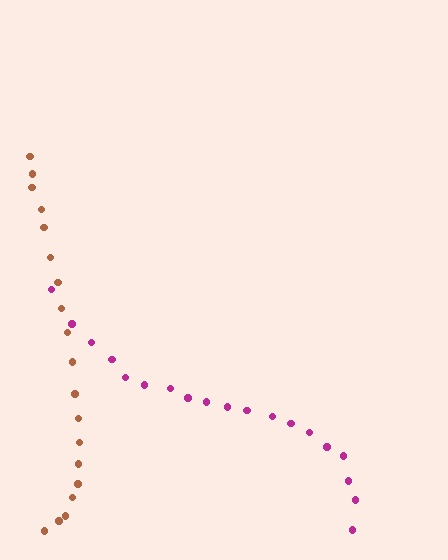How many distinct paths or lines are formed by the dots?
There are 2 distinct paths.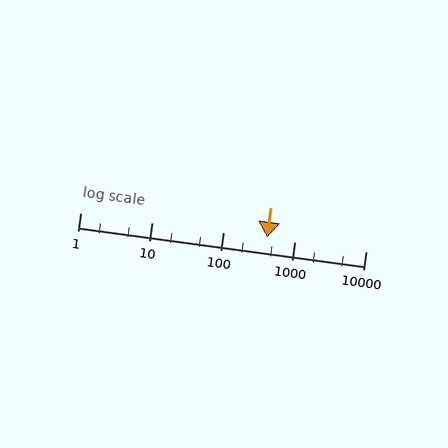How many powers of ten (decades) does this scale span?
The scale spans 4 decades, from 1 to 10000.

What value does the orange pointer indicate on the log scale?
The pointer indicates approximately 410.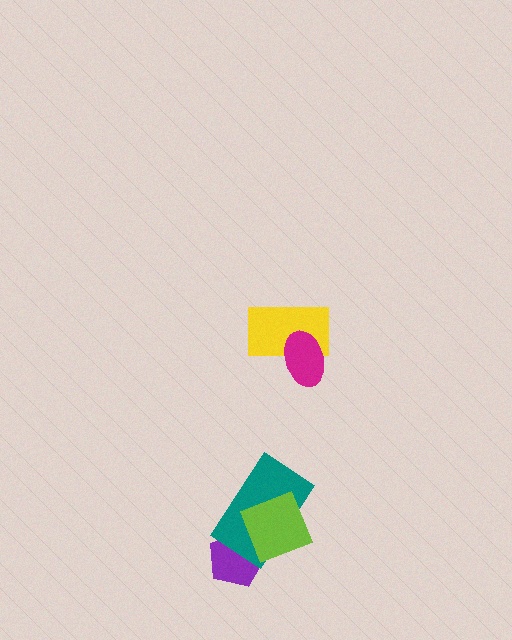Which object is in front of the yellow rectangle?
The magenta ellipse is in front of the yellow rectangle.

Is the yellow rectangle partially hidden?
Yes, it is partially covered by another shape.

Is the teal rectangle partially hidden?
Yes, it is partially covered by another shape.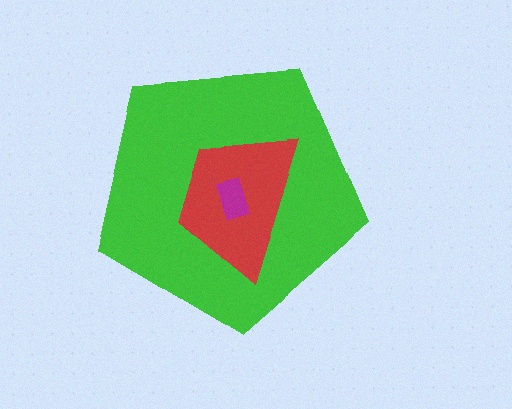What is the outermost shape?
The green pentagon.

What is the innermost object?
The magenta rectangle.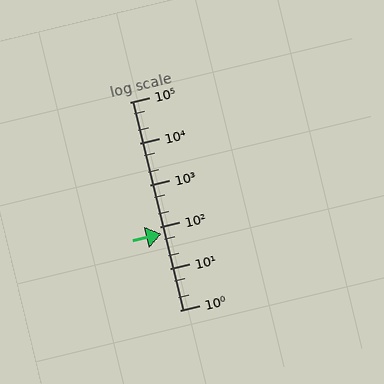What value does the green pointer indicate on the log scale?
The pointer indicates approximately 68.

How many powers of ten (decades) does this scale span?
The scale spans 5 decades, from 1 to 100000.